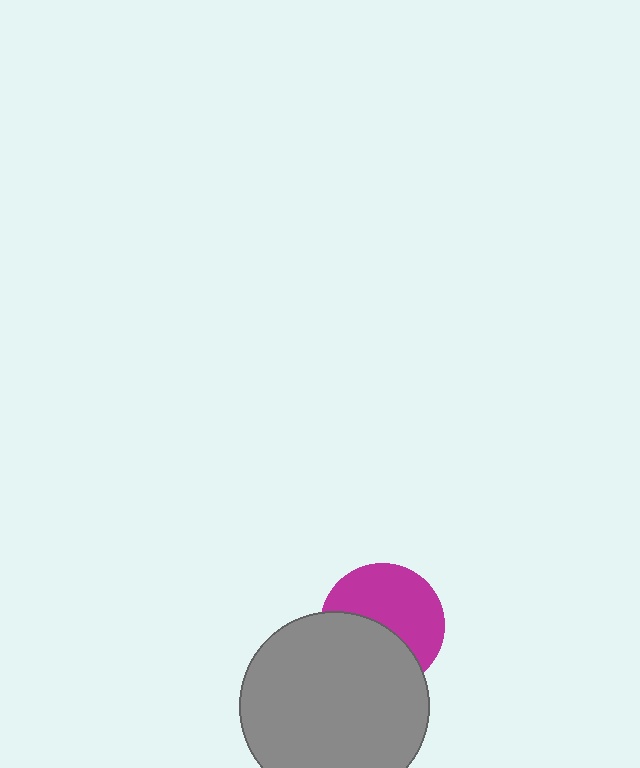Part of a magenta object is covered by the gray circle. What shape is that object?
It is a circle.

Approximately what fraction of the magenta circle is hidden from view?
Roughly 44% of the magenta circle is hidden behind the gray circle.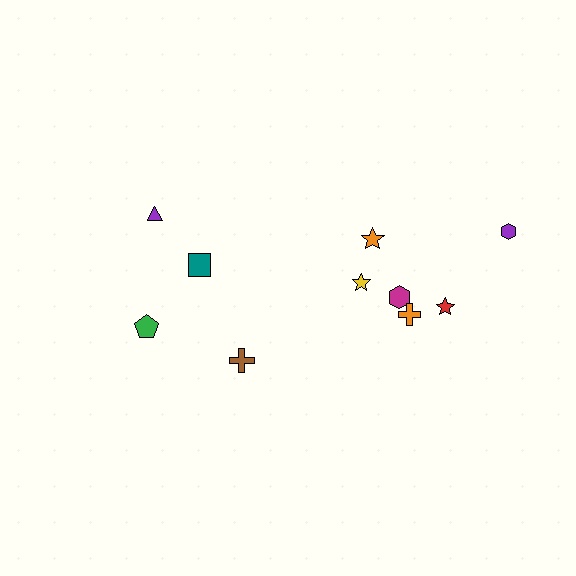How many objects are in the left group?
There are 4 objects.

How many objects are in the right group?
There are 6 objects.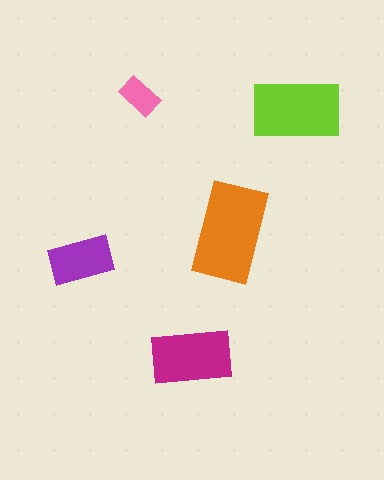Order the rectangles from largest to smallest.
the orange one, the lime one, the magenta one, the purple one, the pink one.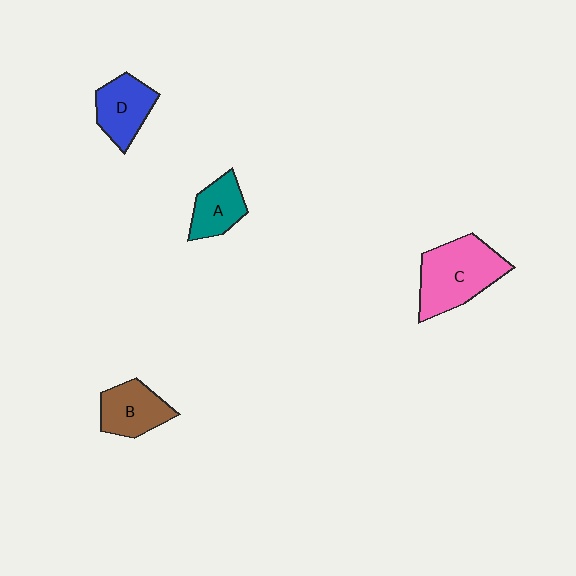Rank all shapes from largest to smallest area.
From largest to smallest: C (pink), B (brown), D (blue), A (teal).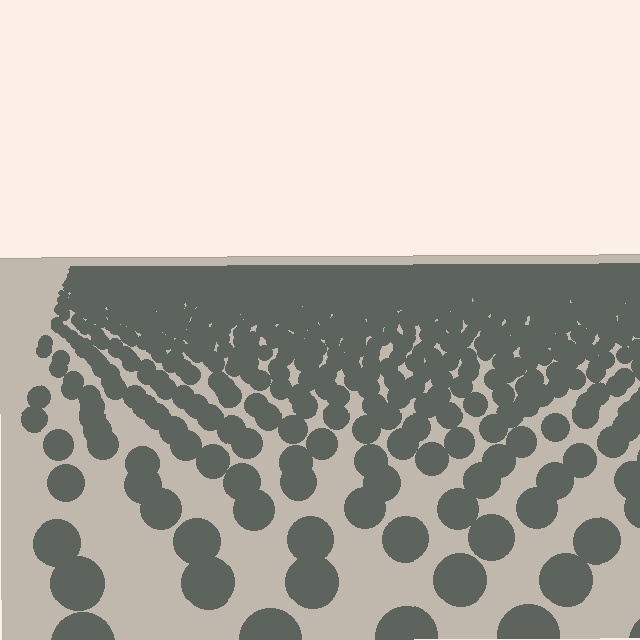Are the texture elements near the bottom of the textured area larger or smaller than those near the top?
Larger. Near the bottom, elements are closer to the viewer and appear at a bigger on-screen size.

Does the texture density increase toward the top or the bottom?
Density increases toward the top.